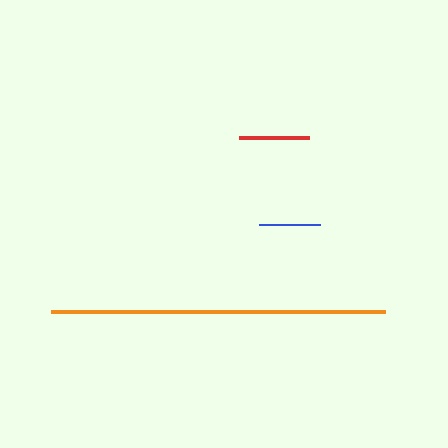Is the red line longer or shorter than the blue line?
The red line is longer than the blue line.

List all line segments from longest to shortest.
From longest to shortest: orange, red, blue.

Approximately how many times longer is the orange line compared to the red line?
The orange line is approximately 4.7 times the length of the red line.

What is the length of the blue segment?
The blue segment is approximately 60 pixels long.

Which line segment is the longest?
The orange line is the longest at approximately 334 pixels.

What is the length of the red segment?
The red segment is approximately 70 pixels long.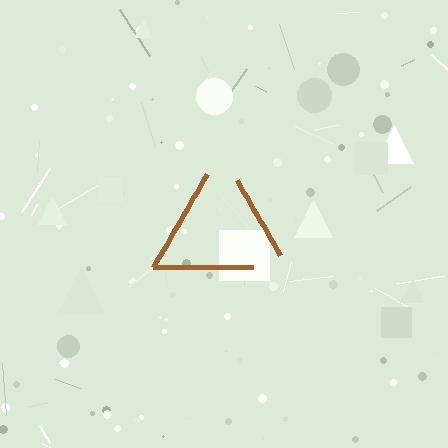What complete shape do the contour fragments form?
The contour fragments form a triangle.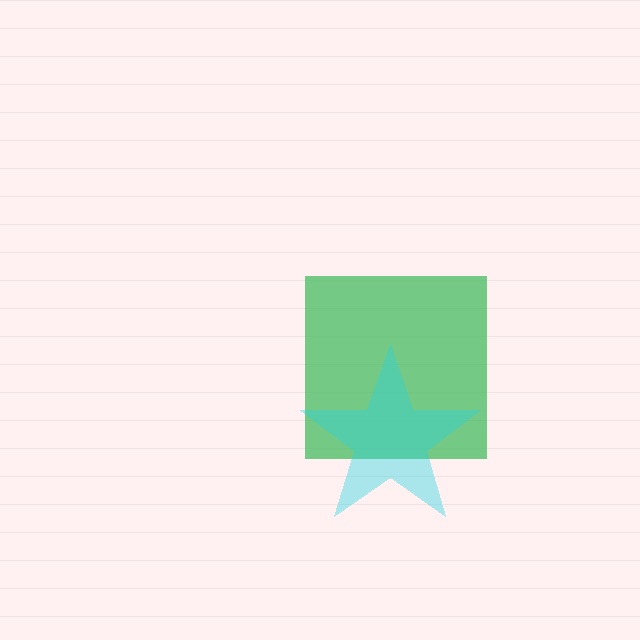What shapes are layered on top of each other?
The layered shapes are: a green square, a cyan star.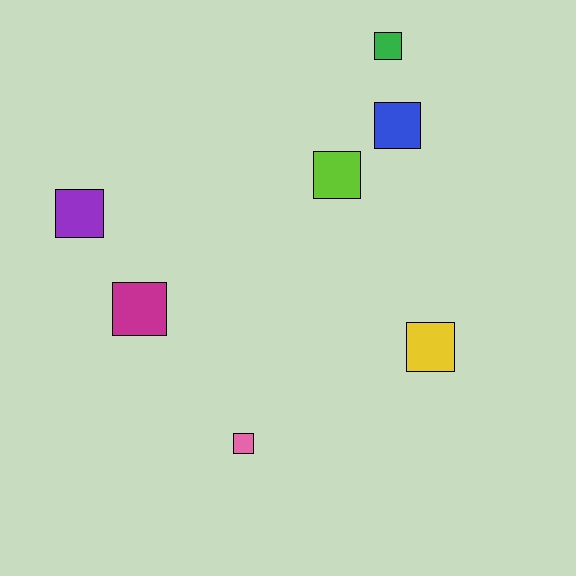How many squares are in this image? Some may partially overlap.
There are 7 squares.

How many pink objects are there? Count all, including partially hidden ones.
There is 1 pink object.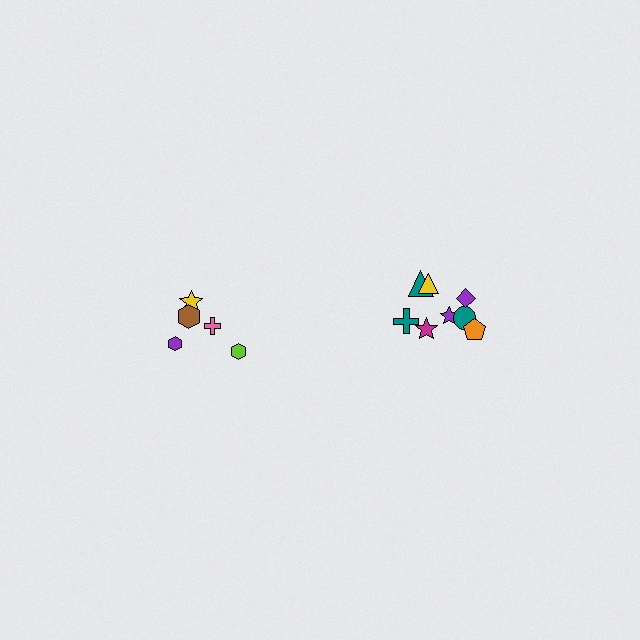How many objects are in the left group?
There are 5 objects.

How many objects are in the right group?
There are 8 objects.